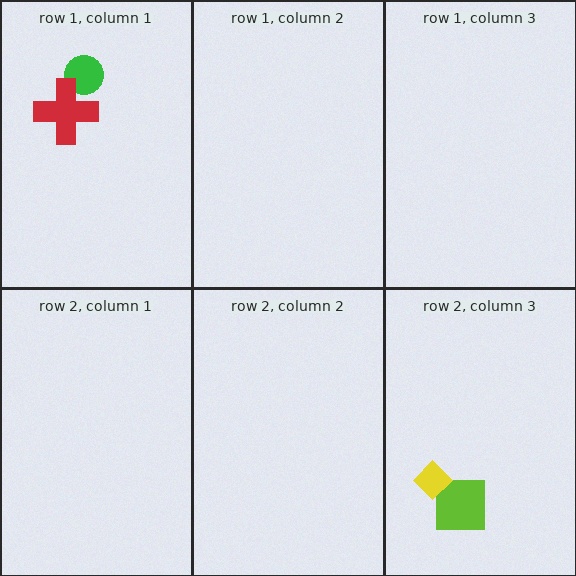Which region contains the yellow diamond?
The row 2, column 3 region.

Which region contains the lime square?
The row 2, column 3 region.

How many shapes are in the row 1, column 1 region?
2.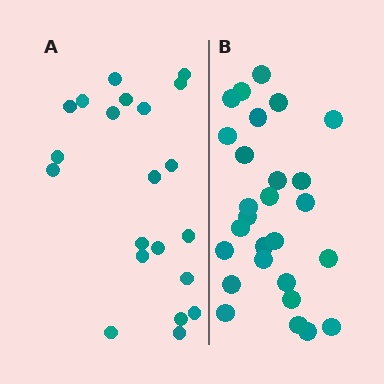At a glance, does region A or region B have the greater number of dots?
Region B (the right region) has more dots.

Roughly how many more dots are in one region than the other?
Region B has about 6 more dots than region A.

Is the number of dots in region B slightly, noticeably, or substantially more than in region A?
Region B has noticeably more, but not dramatically so. The ratio is roughly 1.3 to 1.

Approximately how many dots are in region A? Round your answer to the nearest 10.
About 20 dots. (The exact count is 21, which rounds to 20.)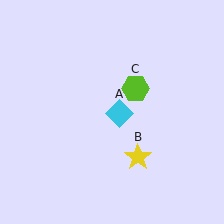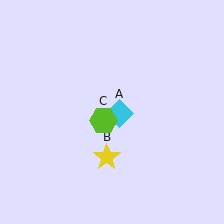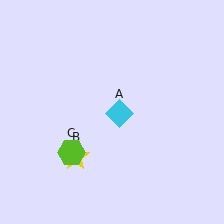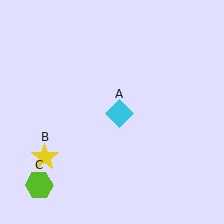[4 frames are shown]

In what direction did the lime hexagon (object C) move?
The lime hexagon (object C) moved down and to the left.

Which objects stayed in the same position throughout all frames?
Cyan diamond (object A) remained stationary.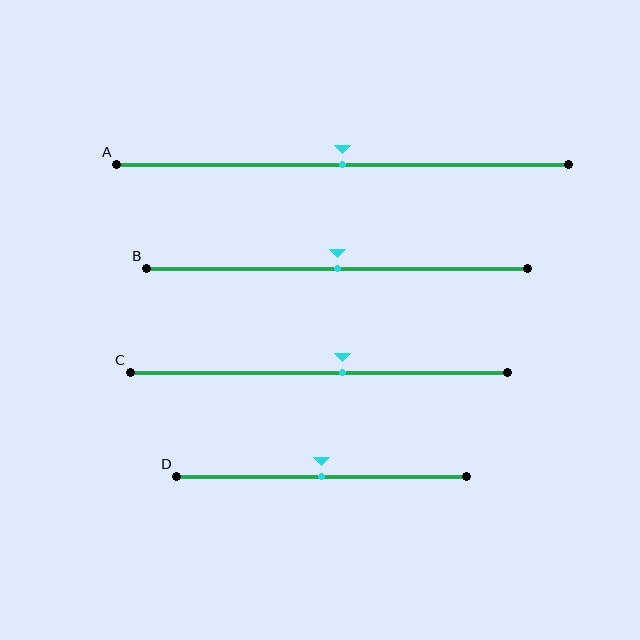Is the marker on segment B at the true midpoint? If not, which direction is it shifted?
Yes, the marker on segment B is at the true midpoint.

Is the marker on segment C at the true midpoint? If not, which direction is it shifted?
No, the marker on segment C is shifted to the right by about 6% of the segment length.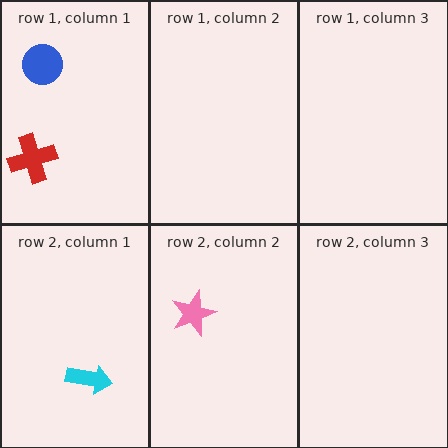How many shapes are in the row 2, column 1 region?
1.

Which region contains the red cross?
The row 1, column 1 region.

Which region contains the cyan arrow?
The row 2, column 1 region.